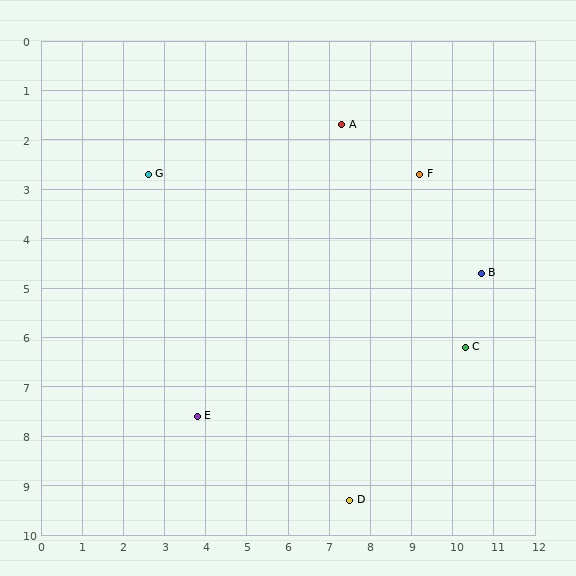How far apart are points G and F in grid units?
Points G and F are about 6.6 grid units apart.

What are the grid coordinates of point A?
Point A is at approximately (7.3, 1.7).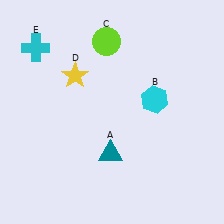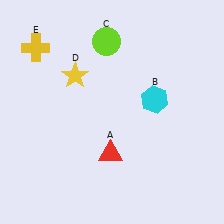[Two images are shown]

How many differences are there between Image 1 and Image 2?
There are 2 differences between the two images.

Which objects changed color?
A changed from teal to red. E changed from cyan to yellow.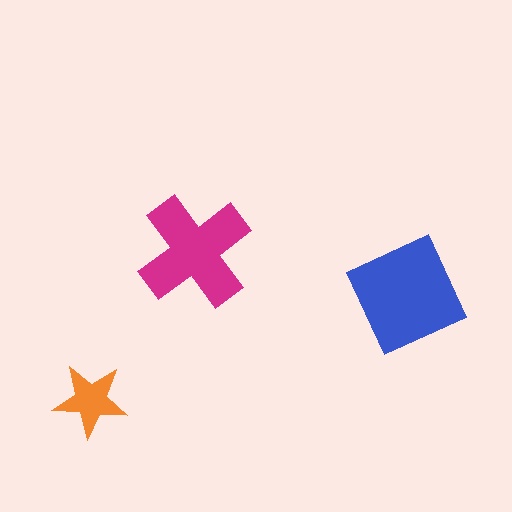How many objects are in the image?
There are 3 objects in the image.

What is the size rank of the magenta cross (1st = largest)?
2nd.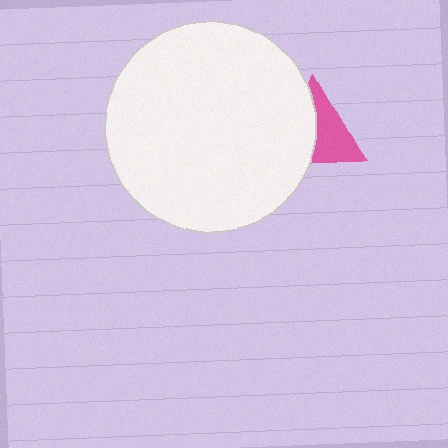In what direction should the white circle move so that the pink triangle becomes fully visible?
The white circle should move left. That is the shortest direction to clear the overlap and leave the pink triangle fully visible.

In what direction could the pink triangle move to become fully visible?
The pink triangle could move right. That would shift it out from behind the white circle entirely.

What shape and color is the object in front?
The object in front is a white circle.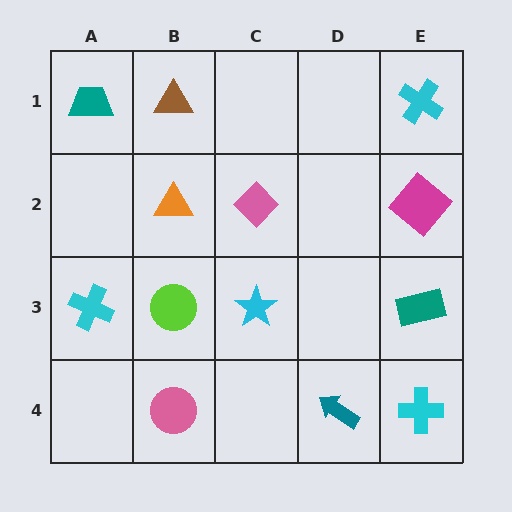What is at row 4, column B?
A pink circle.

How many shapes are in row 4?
3 shapes.